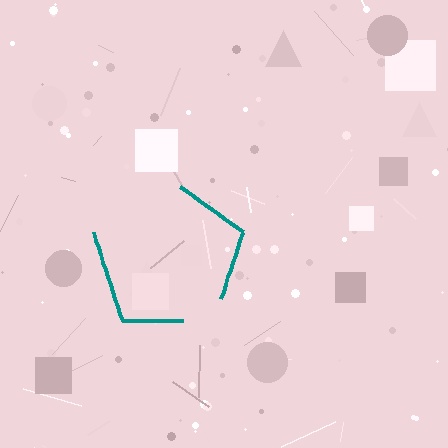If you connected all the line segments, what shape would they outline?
They would outline a pentagon.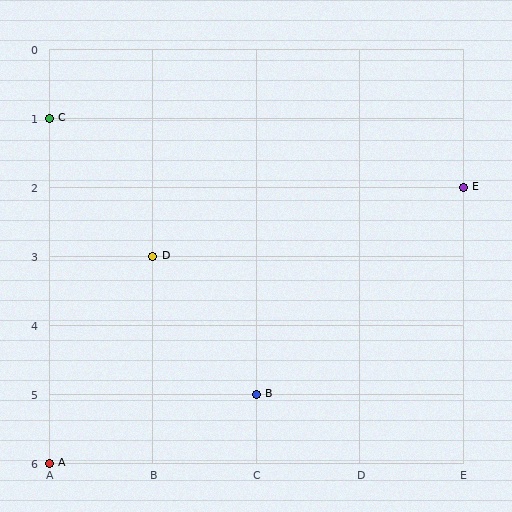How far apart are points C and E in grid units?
Points C and E are 4 columns and 1 row apart (about 4.1 grid units diagonally).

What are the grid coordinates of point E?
Point E is at grid coordinates (E, 2).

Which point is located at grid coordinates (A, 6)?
Point A is at (A, 6).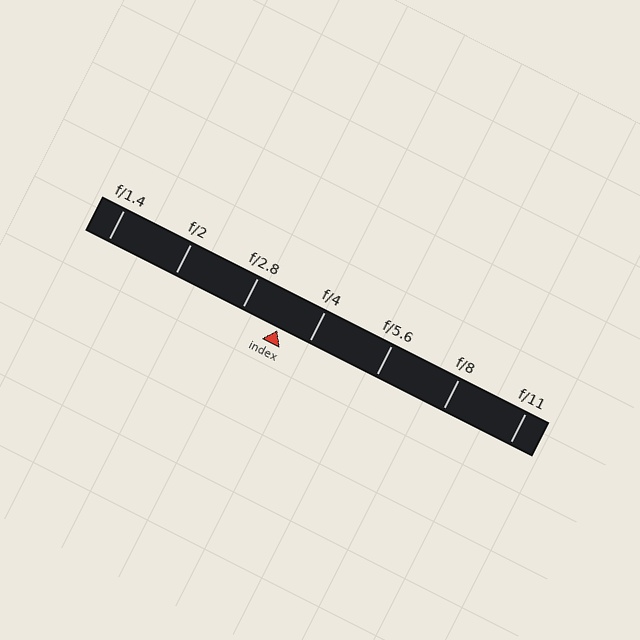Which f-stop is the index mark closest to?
The index mark is closest to f/4.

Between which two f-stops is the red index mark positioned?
The index mark is between f/2.8 and f/4.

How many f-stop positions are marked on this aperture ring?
There are 7 f-stop positions marked.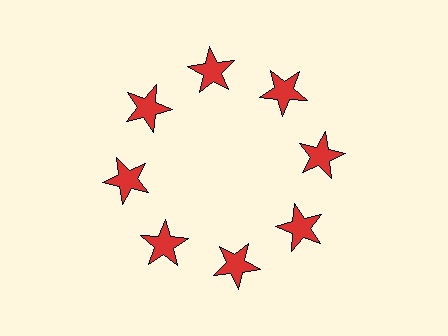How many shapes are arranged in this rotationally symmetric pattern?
There are 8 shapes, arranged in 8 groups of 1.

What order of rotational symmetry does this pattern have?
This pattern has 8-fold rotational symmetry.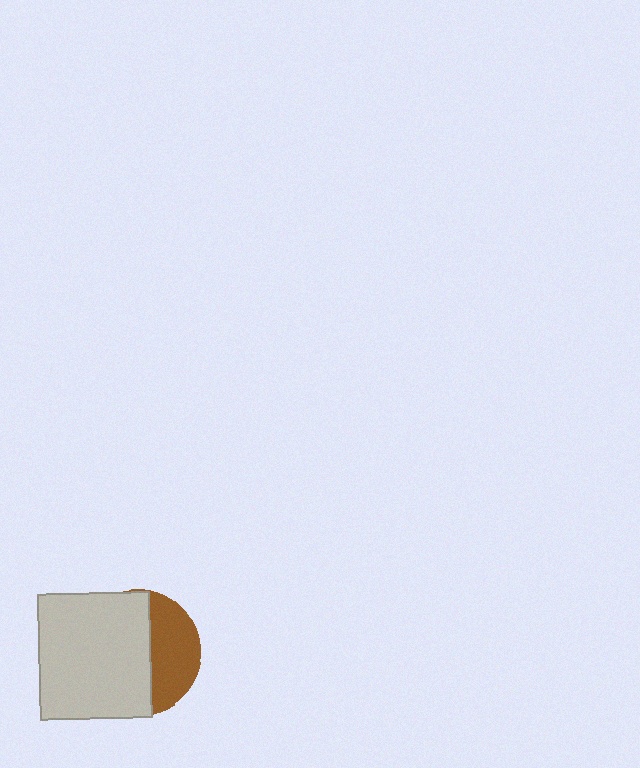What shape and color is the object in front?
The object in front is a light gray rectangle.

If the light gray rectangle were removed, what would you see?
You would see the complete brown circle.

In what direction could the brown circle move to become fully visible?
The brown circle could move right. That would shift it out from behind the light gray rectangle entirely.